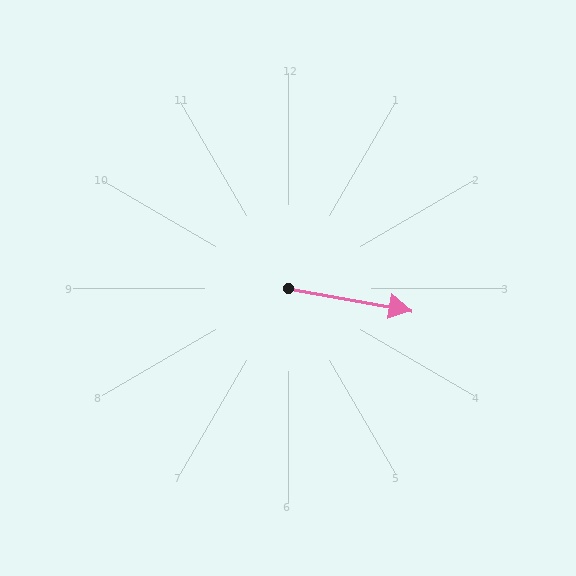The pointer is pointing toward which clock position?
Roughly 3 o'clock.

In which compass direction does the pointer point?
East.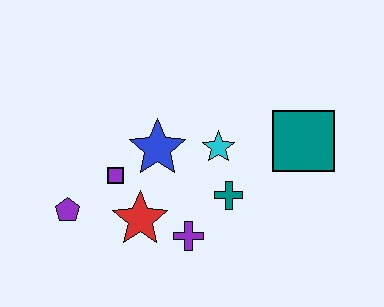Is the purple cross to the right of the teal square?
No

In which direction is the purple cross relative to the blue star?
The purple cross is below the blue star.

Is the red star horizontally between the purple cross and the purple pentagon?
Yes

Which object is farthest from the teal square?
The purple pentagon is farthest from the teal square.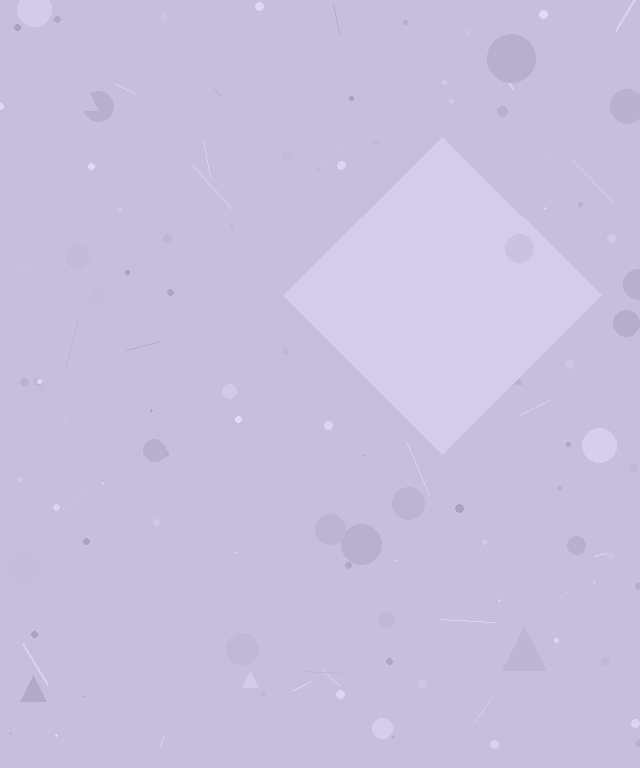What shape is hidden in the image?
A diamond is hidden in the image.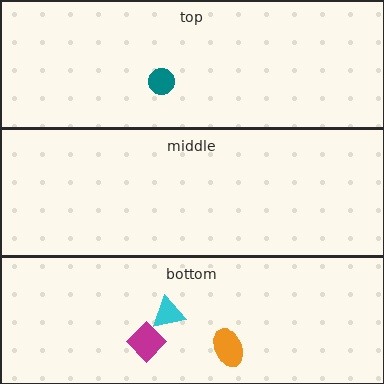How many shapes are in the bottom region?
3.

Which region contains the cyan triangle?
The bottom region.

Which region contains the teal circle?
The top region.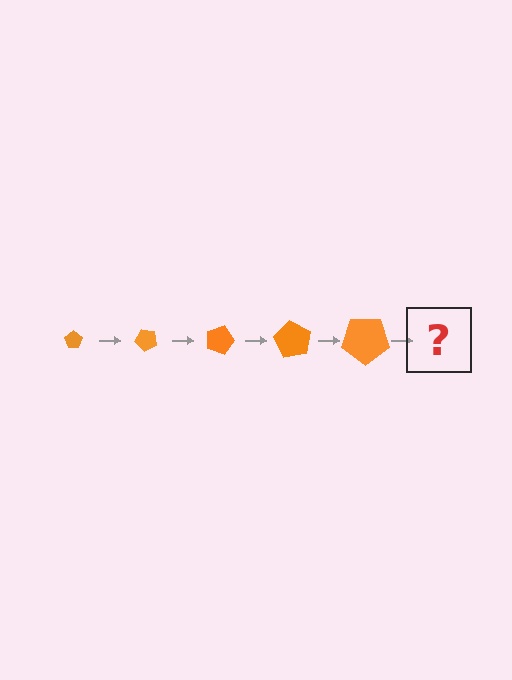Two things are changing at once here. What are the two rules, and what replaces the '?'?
The two rules are that the pentagon grows larger each step and it rotates 45 degrees each step. The '?' should be a pentagon, larger than the previous one and rotated 225 degrees from the start.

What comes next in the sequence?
The next element should be a pentagon, larger than the previous one and rotated 225 degrees from the start.